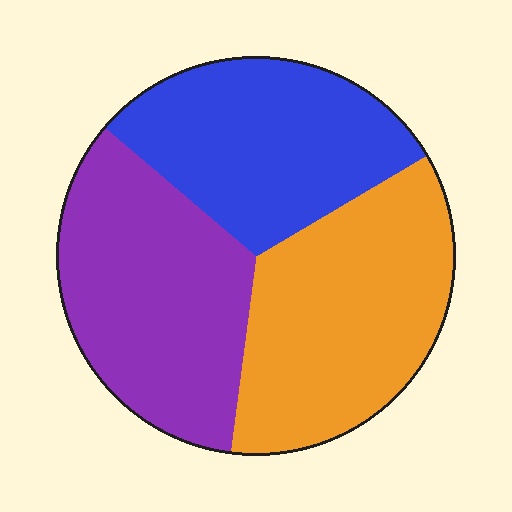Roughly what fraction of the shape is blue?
Blue covers about 30% of the shape.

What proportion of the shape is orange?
Orange covers around 35% of the shape.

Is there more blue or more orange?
Orange.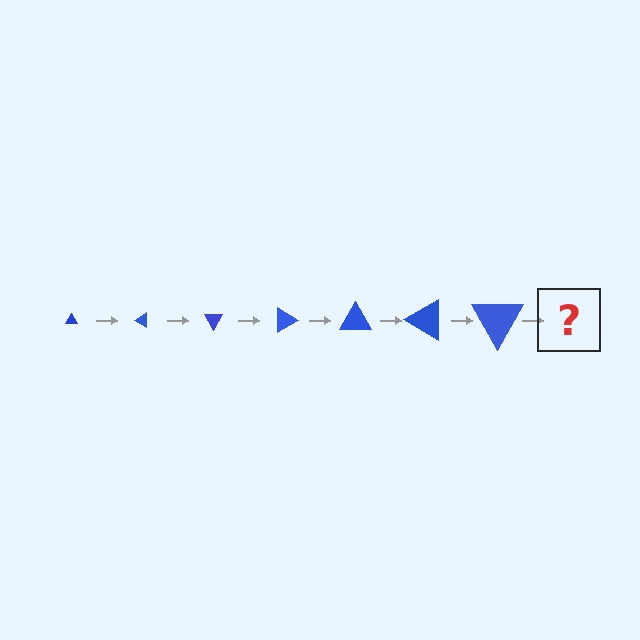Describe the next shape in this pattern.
It should be a triangle, larger than the previous one and rotated 210 degrees from the start.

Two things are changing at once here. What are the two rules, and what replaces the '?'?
The two rules are that the triangle grows larger each step and it rotates 30 degrees each step. The '?' should be a triangle, larger than the previous one and rotated 210 degrees from the start.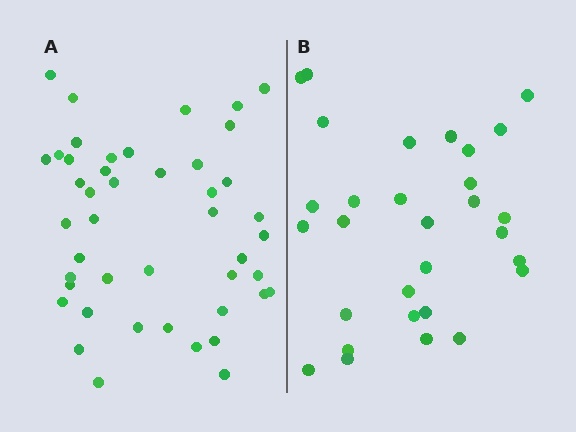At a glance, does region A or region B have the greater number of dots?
Region A (the left region) has more dots.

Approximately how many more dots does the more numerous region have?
Region A has approximately 15 more dots than region B.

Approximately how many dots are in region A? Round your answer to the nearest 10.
About 40 dots. (The exact count is 45, which rounds to 40.)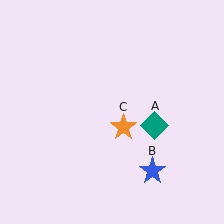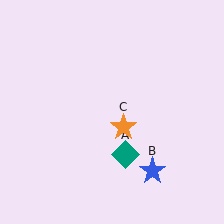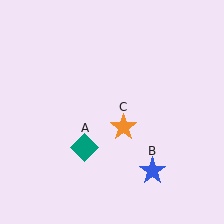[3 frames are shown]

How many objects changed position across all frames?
1 object changed position: teal diamond (object A).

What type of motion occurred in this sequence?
The teal diamond (object A) rotated clockwise around the center of the scene.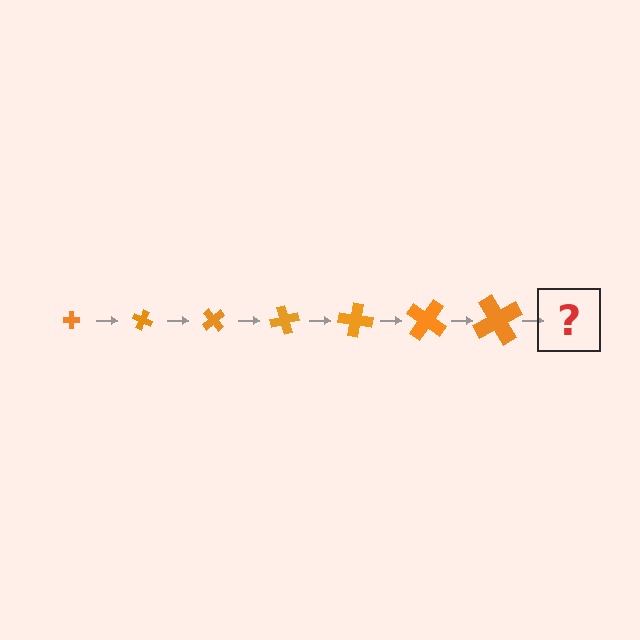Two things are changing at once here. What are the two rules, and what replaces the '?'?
The two rules are that the cross grows larger each step and it rotates 25 degrees each step. The '?' should be a cross, larger than the previous one and rotated 175 degrees from the start.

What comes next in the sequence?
The next element should be a cross, larger than the previous one and rotated 175 degrees from the start.